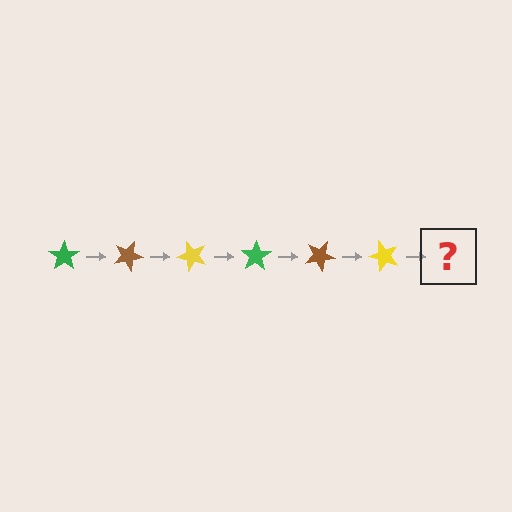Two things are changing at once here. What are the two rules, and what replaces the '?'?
The two rules are that it rotates 25 degrees each step and the color cycles through green, brown, and yellow. The '?' should be a green star, rotated 150 degrees from the start.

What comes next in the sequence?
The next element should be a green star, rotated 150 degrees from the start.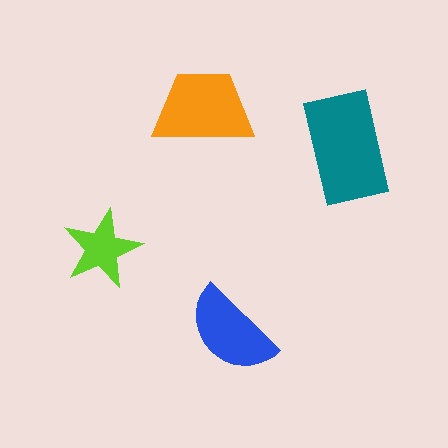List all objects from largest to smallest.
The teal rectangle, the orange trapezoid, the blue semicircle, the lime star.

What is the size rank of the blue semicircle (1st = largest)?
3rd.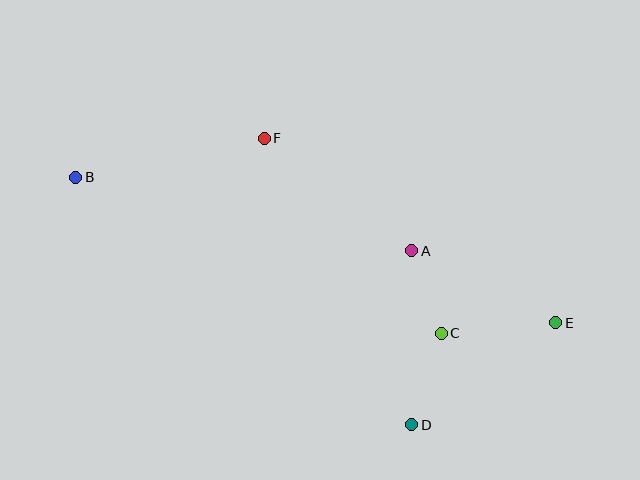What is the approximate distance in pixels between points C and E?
The distance between C and E is approximately 115 pixels.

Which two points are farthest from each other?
Points B and E are farthest from each other.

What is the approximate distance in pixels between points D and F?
The distance between D and F is approximately 322 pixels.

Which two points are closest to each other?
Points A and C are closest to each other.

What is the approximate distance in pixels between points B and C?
The distance between B and C is approximately 397 pixels.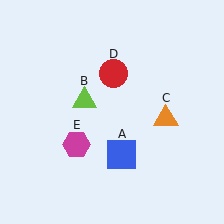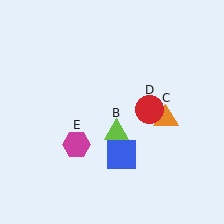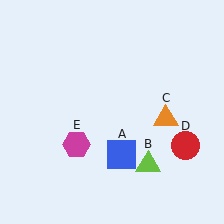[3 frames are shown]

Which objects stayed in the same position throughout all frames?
Blue square (object A) and orange triangle (object C) and magenta hexagon (object E) remained stationary.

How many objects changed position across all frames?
2 objects changed position: lime triangle (object B), red circle (object D).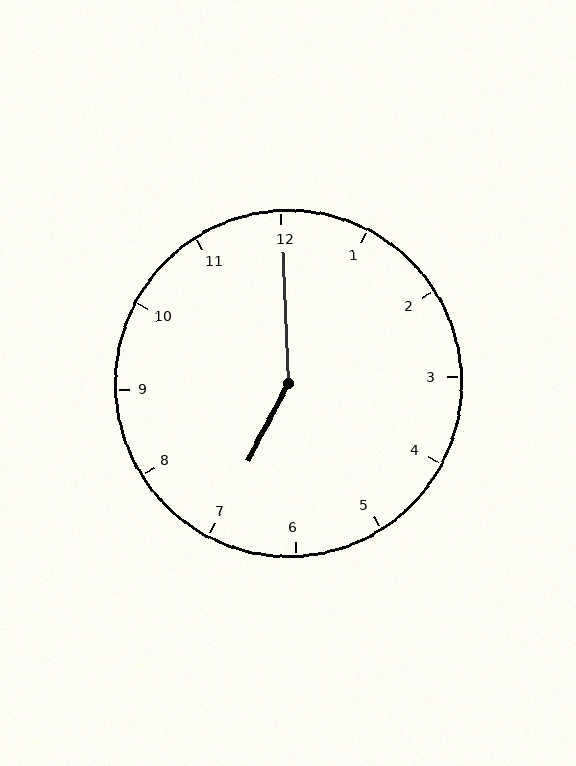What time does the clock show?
7:00.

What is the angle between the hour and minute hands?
Approximately 150 degrees.